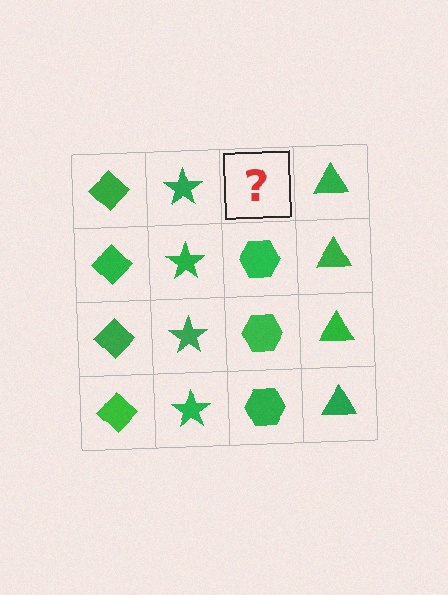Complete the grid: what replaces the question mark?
The question mark should be replaced with a green hexagon.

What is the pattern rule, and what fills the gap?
The rule is that each column has a consistent shape. The gap should be filled with a green hexagon.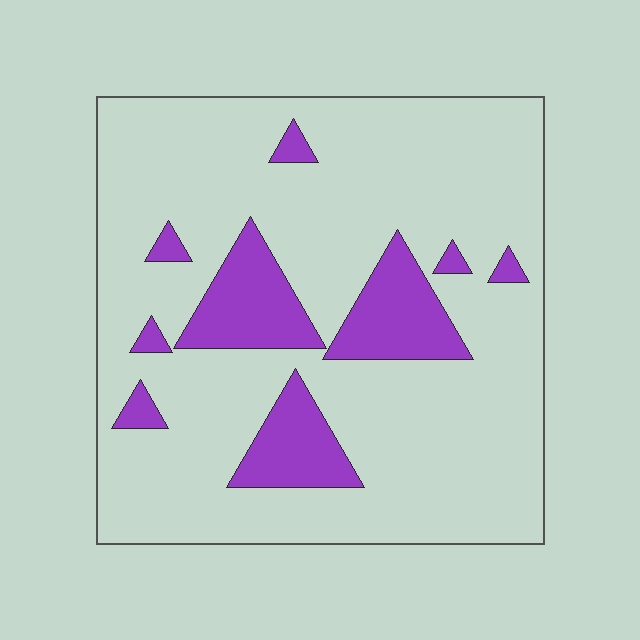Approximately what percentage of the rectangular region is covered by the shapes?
Approximately 15%.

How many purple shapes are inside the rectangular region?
9.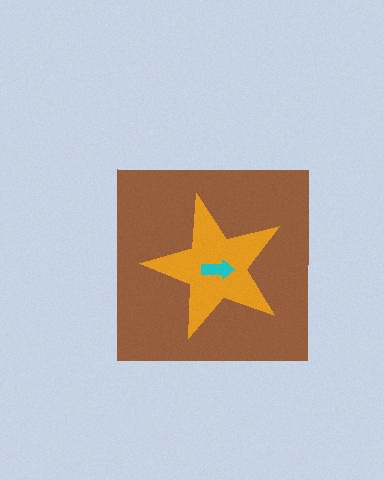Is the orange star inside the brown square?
Yes.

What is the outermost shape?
The brown square.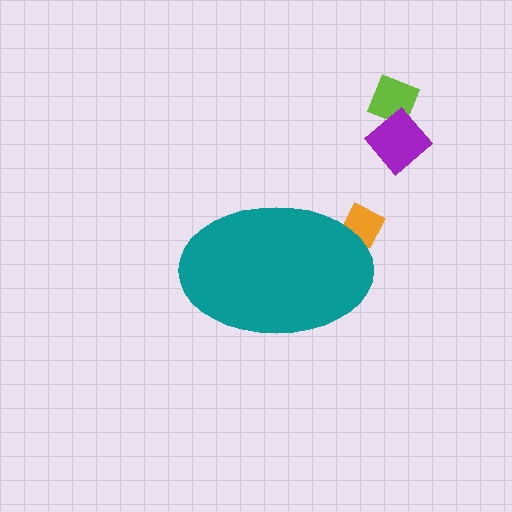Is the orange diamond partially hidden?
Yes, the orange diamond is partially hidden behind the teal ellipse.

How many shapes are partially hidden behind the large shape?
1 shape is partially hidden.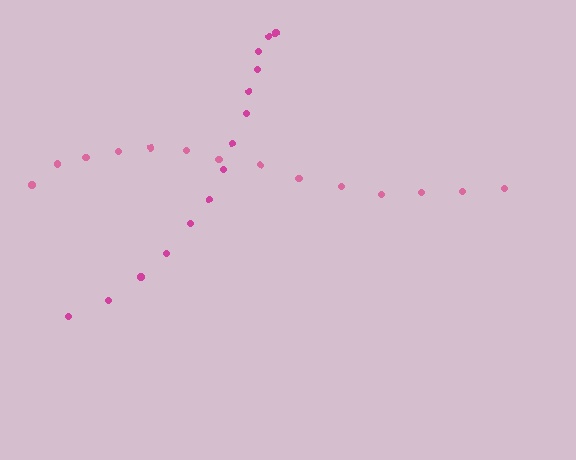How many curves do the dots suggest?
There are 2 distinct paths.